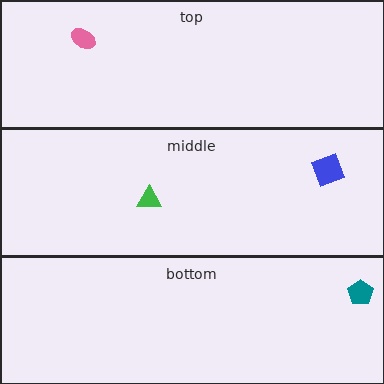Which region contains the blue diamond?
The middle region.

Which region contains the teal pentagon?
The bottom region.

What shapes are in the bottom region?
The teal pentagon.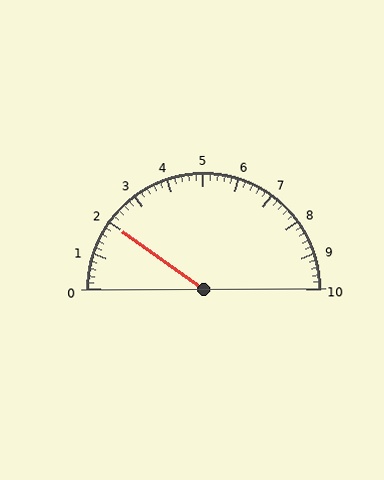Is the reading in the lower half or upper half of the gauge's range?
The reading is in the lower half of the range (0 to 10).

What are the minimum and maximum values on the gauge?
The gauge ranges from 0 to 10.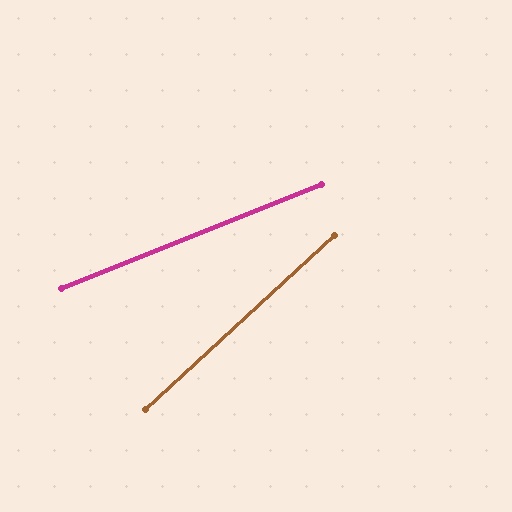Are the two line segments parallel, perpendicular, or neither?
Neither parallel nor perpendicular — they differ by about 21°.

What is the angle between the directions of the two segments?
Approximately 21 degrees.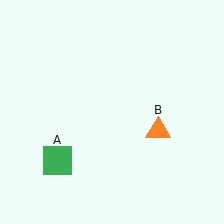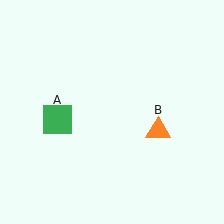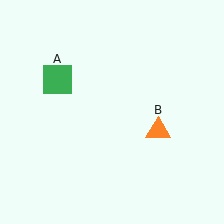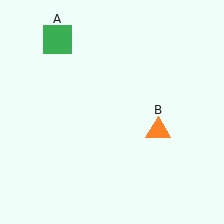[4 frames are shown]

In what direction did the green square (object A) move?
The green square (object A) moved up.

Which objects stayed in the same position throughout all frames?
Orange triangle (object B) remained stationary.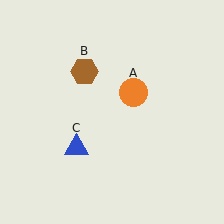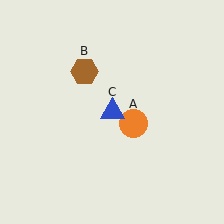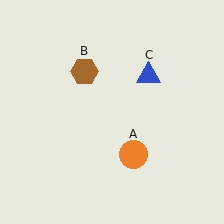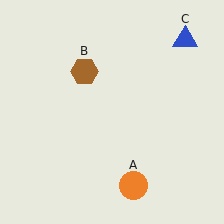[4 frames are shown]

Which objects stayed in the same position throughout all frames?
Brown hexagon (object B) remained stationary.